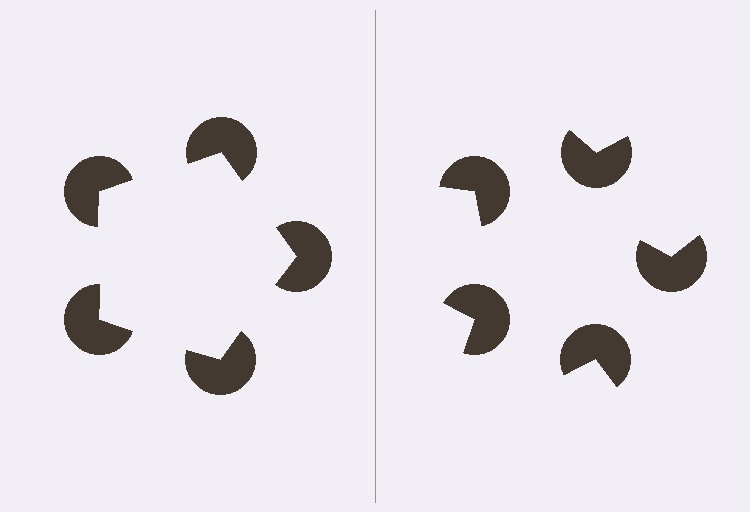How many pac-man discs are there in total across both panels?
10 — 5 on each side.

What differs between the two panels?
The pac-man discs are positioned identically on both sides; only the wedge orientations differ. On the left they align to a pentagon; on the right they are misaligned.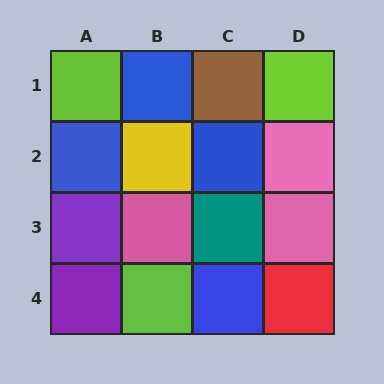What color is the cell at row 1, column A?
Lime.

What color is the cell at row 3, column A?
Purple.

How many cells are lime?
3 cells are lime.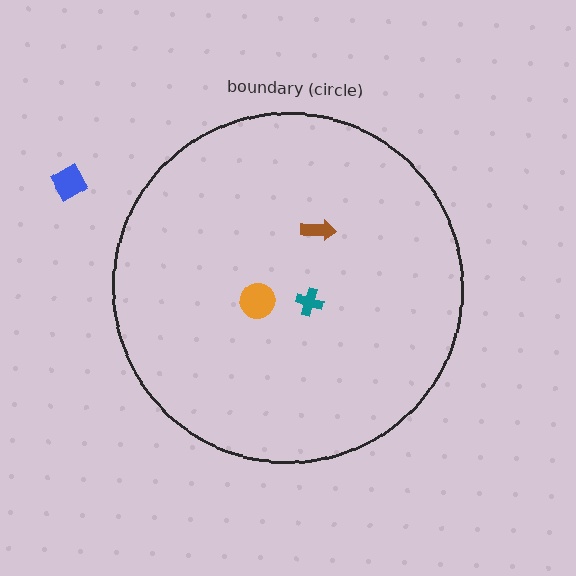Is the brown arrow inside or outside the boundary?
Inside.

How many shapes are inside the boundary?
3 inside, 1 outside.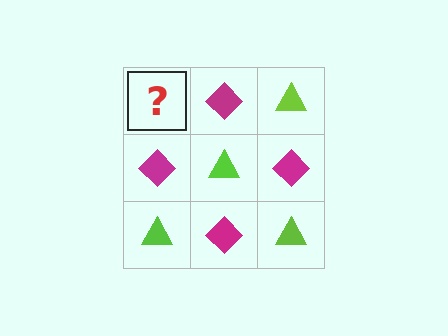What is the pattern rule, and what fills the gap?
The rule is that it alternates lime triangle and magenta diamond in a checkerboard pattern. The gap should be filled with a lime triangle.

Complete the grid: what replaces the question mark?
The question mark should be replaced with a lime triangle.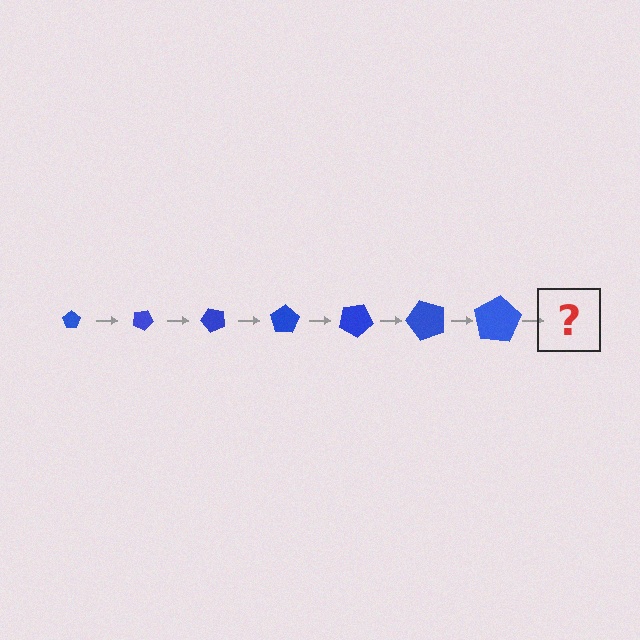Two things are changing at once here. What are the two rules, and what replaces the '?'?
The two rules are that the pentagon grows larger each step and it rotates 25 degrees each step. The '?' should be a pentagon, larger than the previous one and rotated 175 degrees from the start.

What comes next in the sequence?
The next element should be a pentagon, larger than the previous one and rotated 175 degrees from the start.